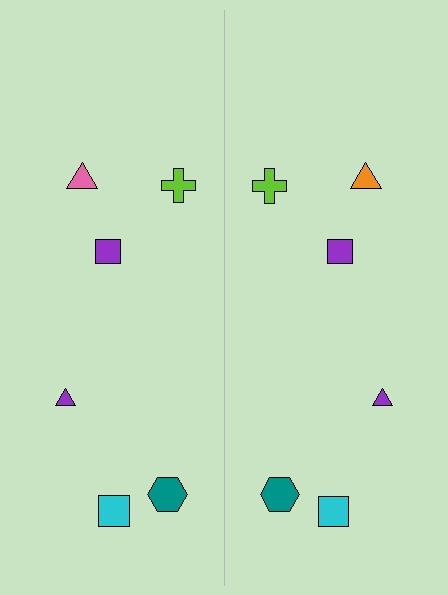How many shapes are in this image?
There are 12 shapes in this image.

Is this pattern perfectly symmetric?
No, the pattern is not perfectly symmetric. The orange triangle on the right side breaks the symmetry — its mirror counterpart is pink.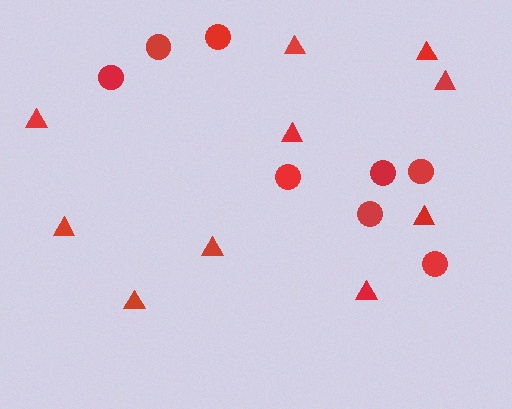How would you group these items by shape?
There are 2 groups: one group of triangles (10) and one group of circles (8).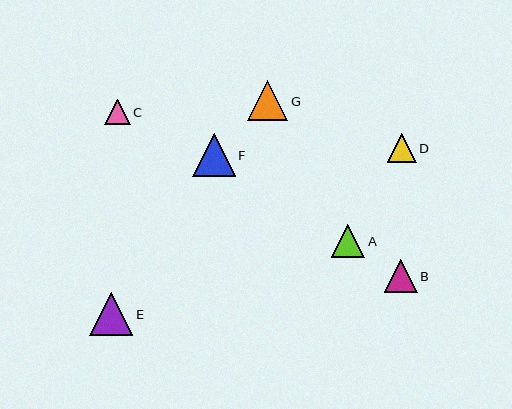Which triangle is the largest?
Triangle E is the largest with a size of approximately 43 pixels.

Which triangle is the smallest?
Triangle C is the smallest with a size of approximately 25 pixels.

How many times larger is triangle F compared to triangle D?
Triangle F is approximately 1.5 times the size of triangle D.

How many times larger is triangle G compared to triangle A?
Triangle G is approximately 1.2 times the size of triangle A.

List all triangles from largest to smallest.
From largest to smallest: E, F, G, A, B, D, C.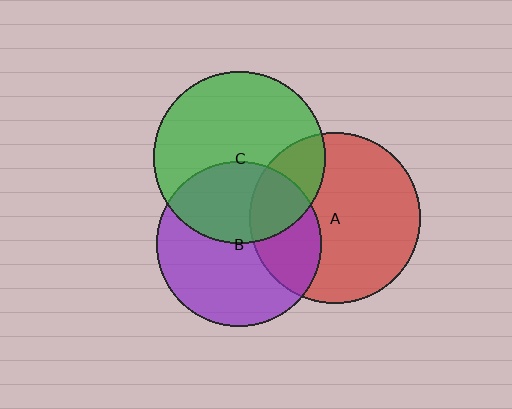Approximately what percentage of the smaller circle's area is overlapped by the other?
Approximately 30%.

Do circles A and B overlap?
Yes.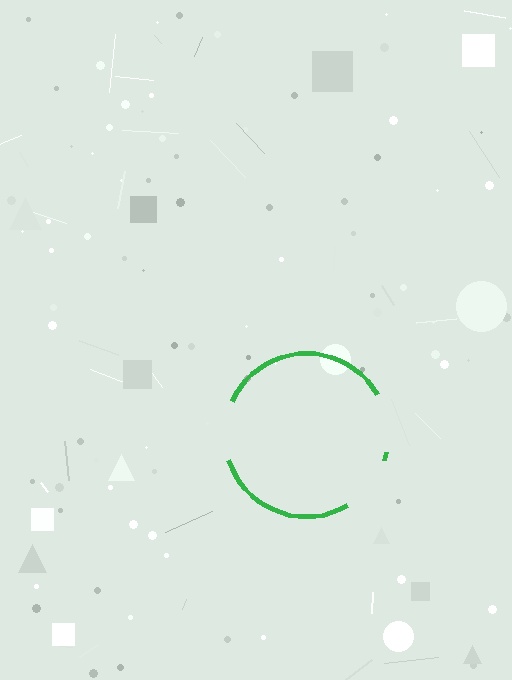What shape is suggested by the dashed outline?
The dashed outline suggests a circle.